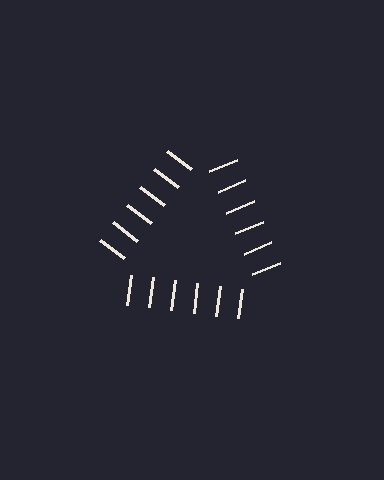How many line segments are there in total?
18 — 6 along each of the 3 edges.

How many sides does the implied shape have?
3 sides — the line-ends trace a triangle.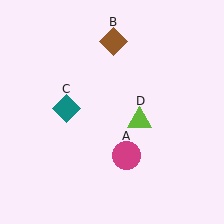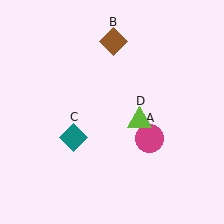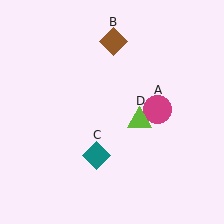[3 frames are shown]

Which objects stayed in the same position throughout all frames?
Brown diamond (object B) and lime triangle (object D) remained stationary.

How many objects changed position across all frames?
2 objects changed position: magenta circle (object A), teal diamond (object C).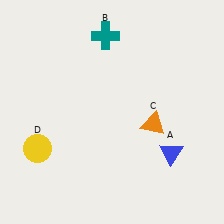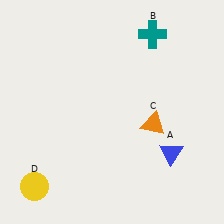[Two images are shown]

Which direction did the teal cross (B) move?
The teal cross (B) moved right.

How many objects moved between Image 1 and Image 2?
2 objects moved between the two images.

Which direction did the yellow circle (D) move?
The yellow circle (D) moved down.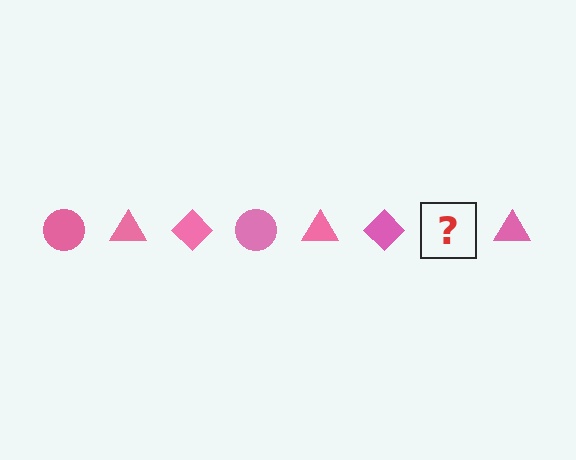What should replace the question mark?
The question mark should be replaced with a pink circle.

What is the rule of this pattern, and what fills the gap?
The rule is that the pattern cycles through circle, triangle, diamond shapes in pink. The gap should be filled with a pink circle.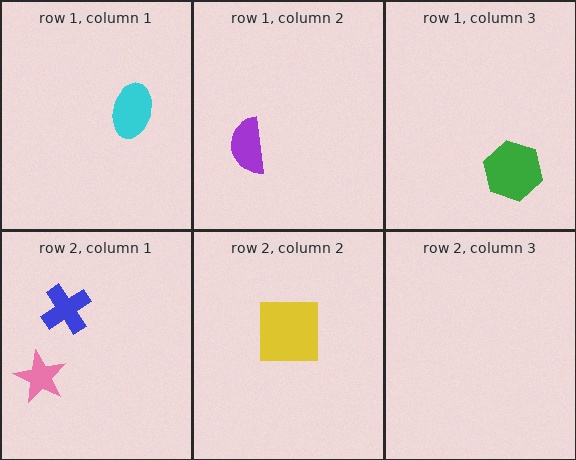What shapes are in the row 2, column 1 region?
The pink star, the blue cross.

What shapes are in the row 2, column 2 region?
The yellow square.